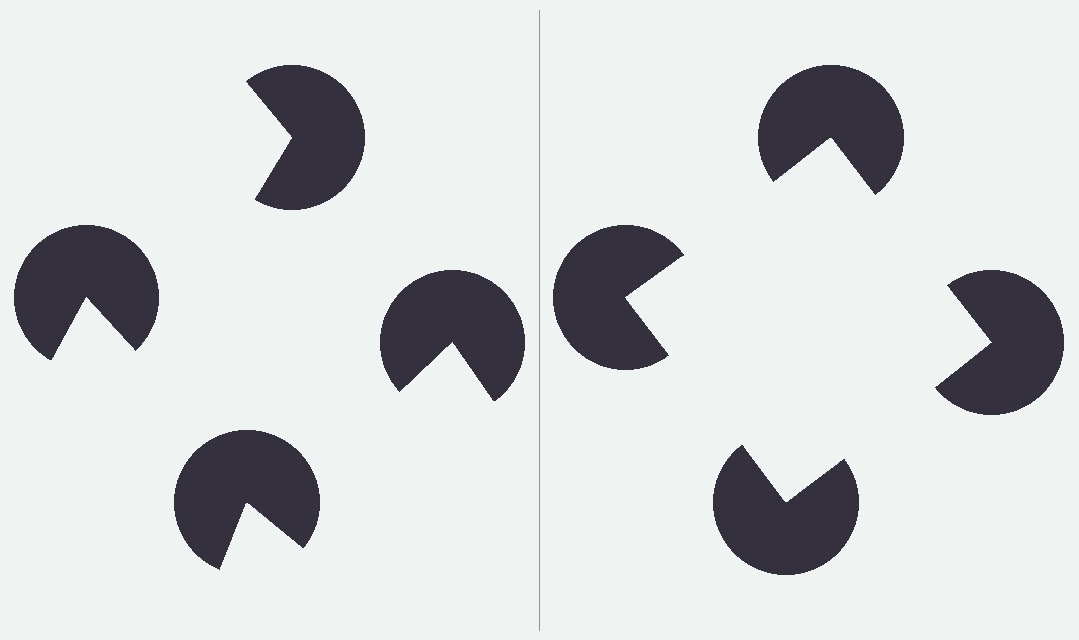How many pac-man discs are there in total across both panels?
8 — 4 on each side.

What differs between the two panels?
The pac-man discs are positioned identically on both sides; only the wedge orientations differ. On the right they align to a square; on the left they are misaligned.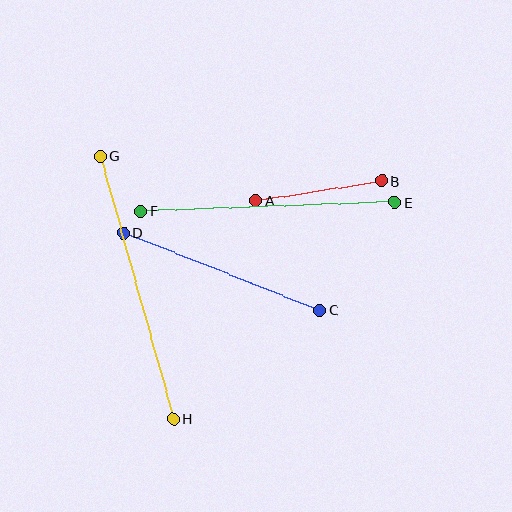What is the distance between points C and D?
The distance is approximately 211 pixels.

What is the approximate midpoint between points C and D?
The midpoint is at approximately (222, 272) pixels.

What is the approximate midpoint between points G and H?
The midpoint is at approximately (137, 287) pixels.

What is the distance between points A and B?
The distance is approximately 128 pixels.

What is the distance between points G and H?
The distance is approximately 272 pixels.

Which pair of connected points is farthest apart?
Points G and H are farthest apart.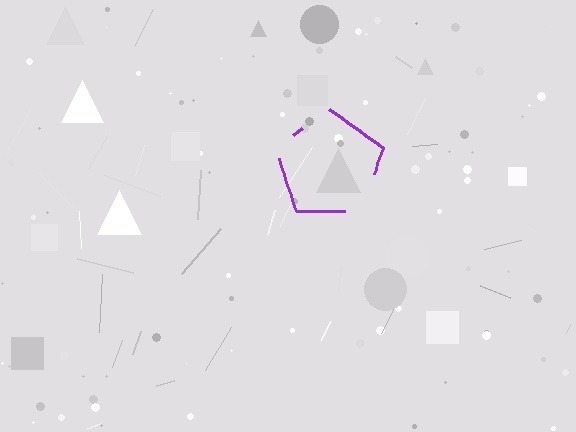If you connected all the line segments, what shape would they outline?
They would outline a pentagon.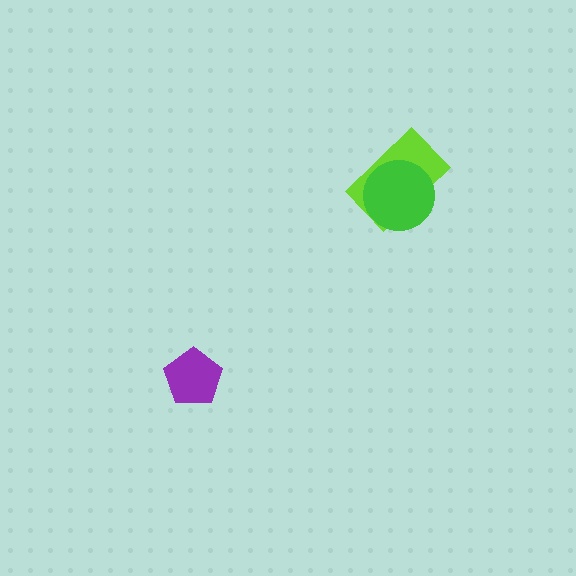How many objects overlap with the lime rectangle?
1 object overlaps with the lime rectangle.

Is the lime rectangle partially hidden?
Yes, it is partially covered by another shape.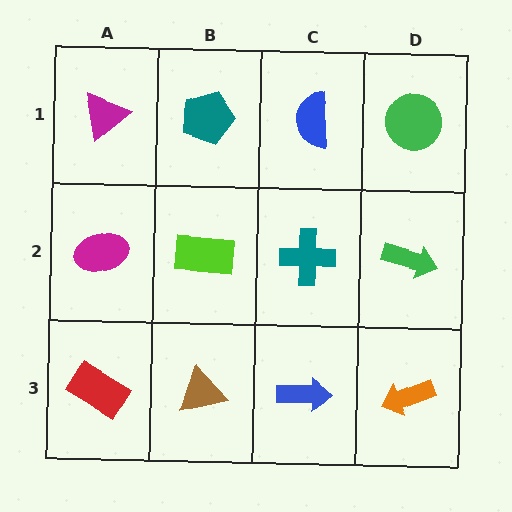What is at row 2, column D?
A green arrow.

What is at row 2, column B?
A lime rectangle.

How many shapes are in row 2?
4 shapes.